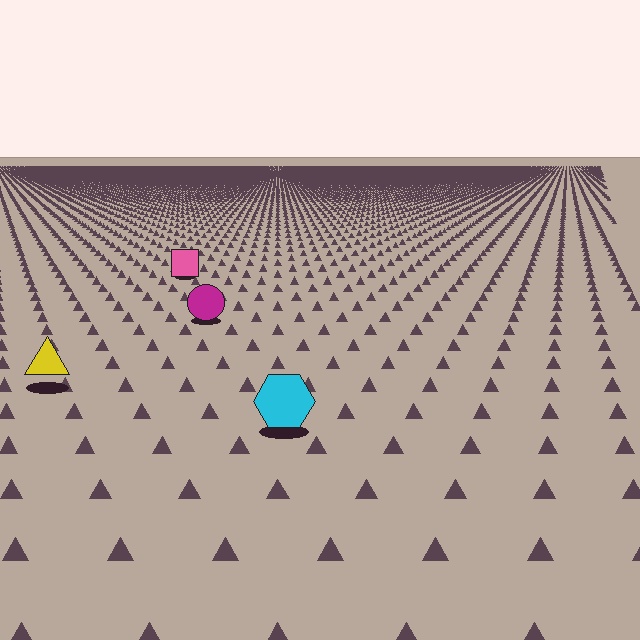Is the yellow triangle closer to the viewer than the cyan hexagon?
No. The cyan hexagon is closer — you can tell from the texture gradient: the ground texture is coarser near it.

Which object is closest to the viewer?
The cyan hexagon is closest. The texture marks near it are larger and more spread out.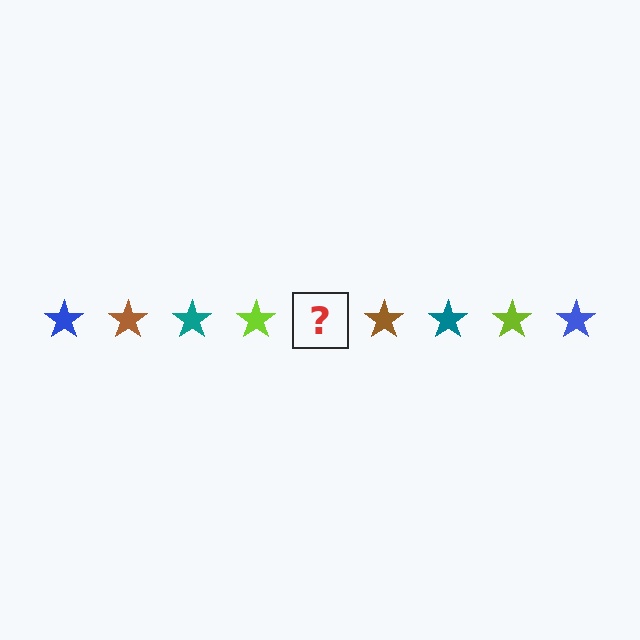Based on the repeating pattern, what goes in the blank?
The blank should be a blue star.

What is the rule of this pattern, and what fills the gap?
The rule is that the pattern cycles through blue, brown, teal, lime stars. The gap should be filled with a blue star.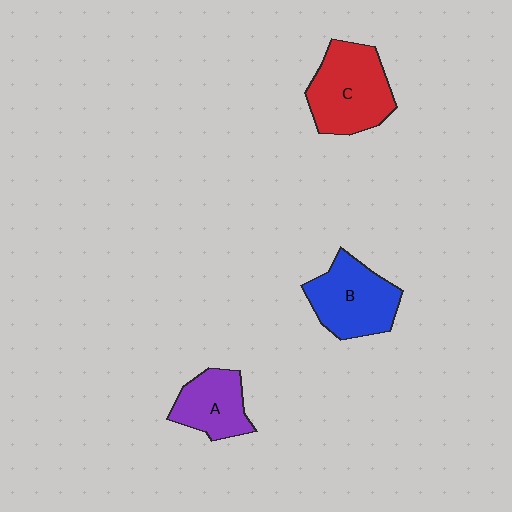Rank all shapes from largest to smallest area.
From largest to smallest: C (red), B (blue), A (purple).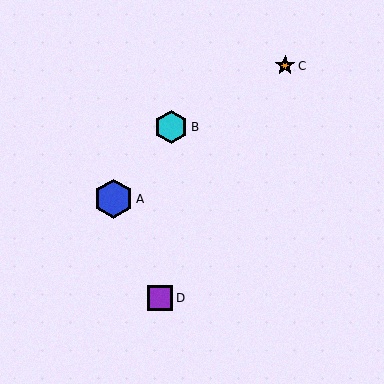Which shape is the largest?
The blue hexagon (labeled A) is the largest.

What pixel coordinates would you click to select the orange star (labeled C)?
Click at (285, 66) to select the orange star C.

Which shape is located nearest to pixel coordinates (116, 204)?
The blue hexagon (labeled A) at (113, 199) is nearest to that location.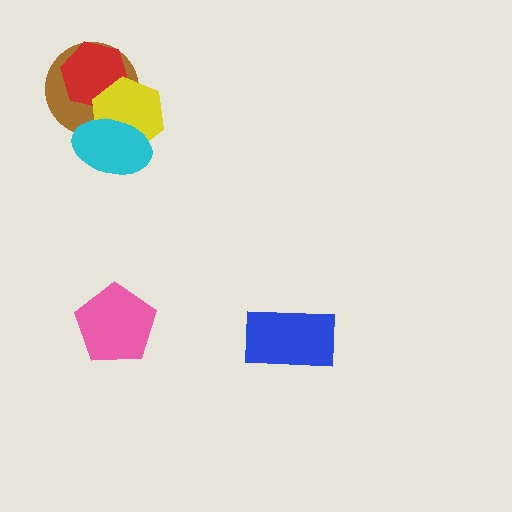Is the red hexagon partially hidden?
Yes, it is partially covered by another shape.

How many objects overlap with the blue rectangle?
0 objects overlap with the blue rectangle.